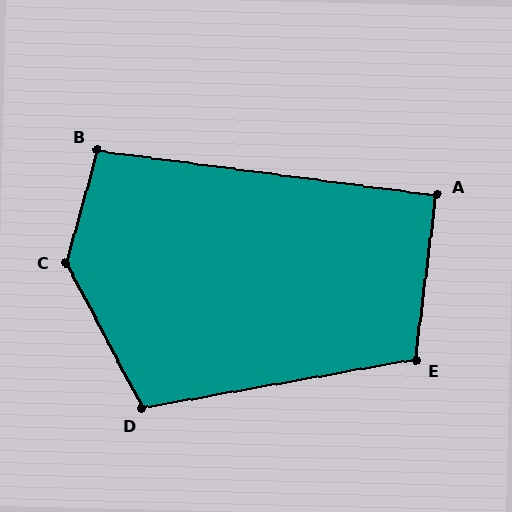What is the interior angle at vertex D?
Approximately 108 degrees (obtuse).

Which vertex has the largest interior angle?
C, at approximately 136 degrees.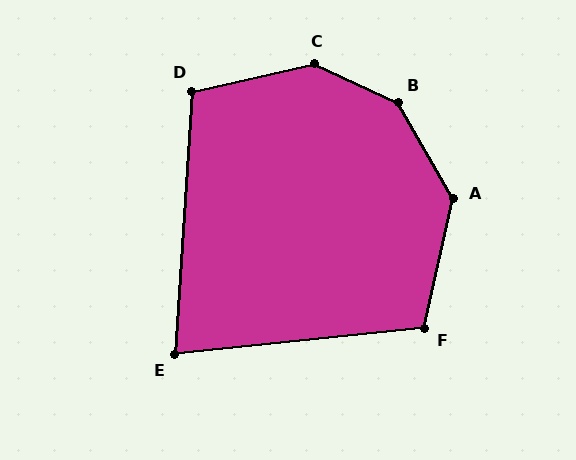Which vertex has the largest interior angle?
B, at approximately 145 degrees.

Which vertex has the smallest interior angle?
E, at approximately 80 degrees.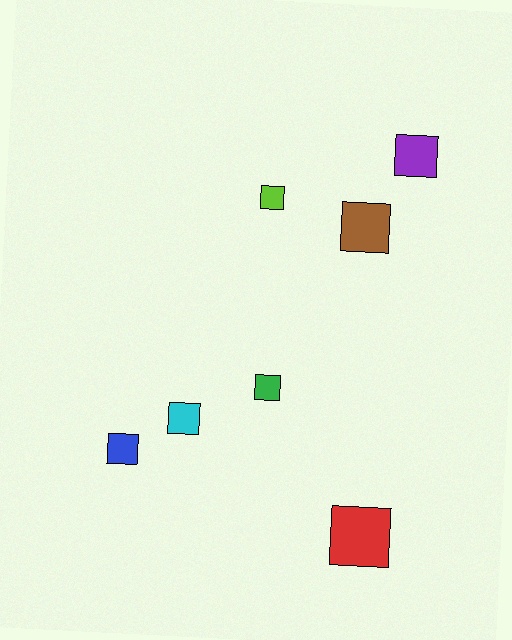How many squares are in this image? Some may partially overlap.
There are 7 squares.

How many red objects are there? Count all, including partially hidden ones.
There is 1 red object.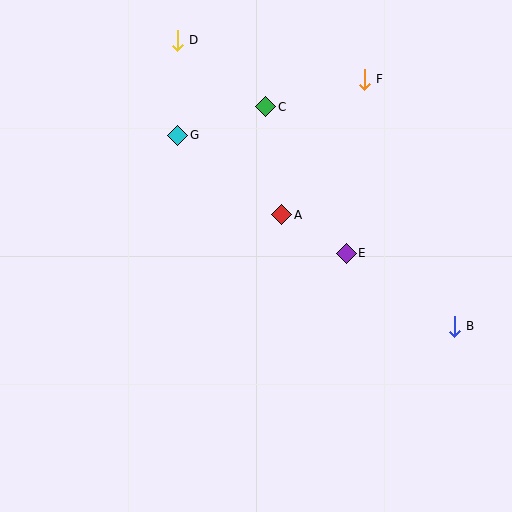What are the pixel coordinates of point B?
Point B is at (454, 326).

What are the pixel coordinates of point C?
Point C is at (266, 107).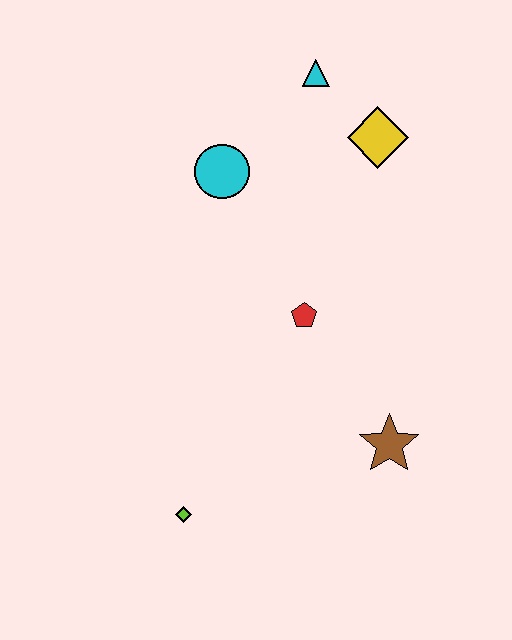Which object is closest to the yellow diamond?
The cyan triangle is closest to the yellow diamond.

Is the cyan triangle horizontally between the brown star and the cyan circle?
Yes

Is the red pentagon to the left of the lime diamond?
No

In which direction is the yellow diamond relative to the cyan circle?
The yellow diamond is to the right of the cyan circle.